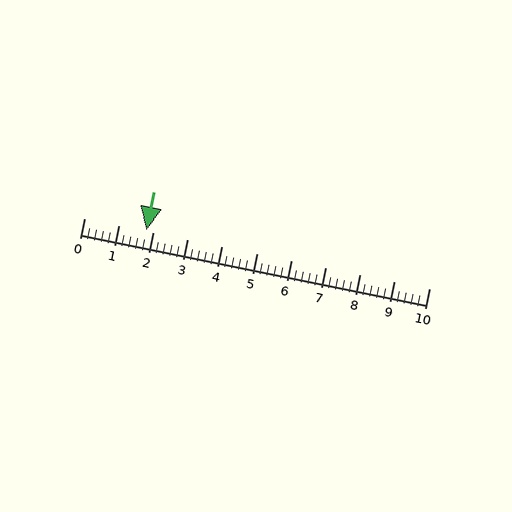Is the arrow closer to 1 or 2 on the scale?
The arrow is closer to 2.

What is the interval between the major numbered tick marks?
The major tick marks are spaced 1 units apart.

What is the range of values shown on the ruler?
The ruler shows values from 0 to 10.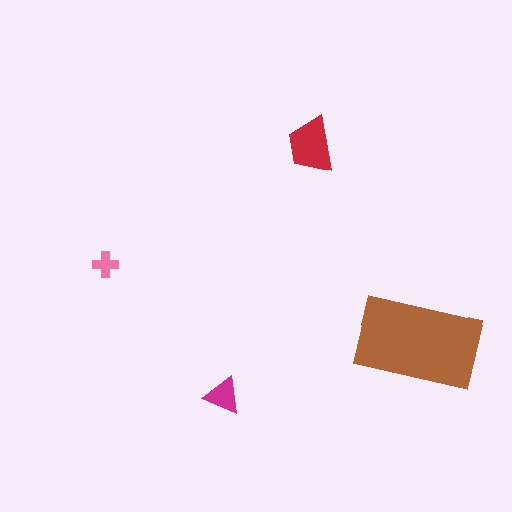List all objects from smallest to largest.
The pink cross, the magenta triangle, the red trapezoid, the brown rectangle.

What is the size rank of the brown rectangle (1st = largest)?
1st.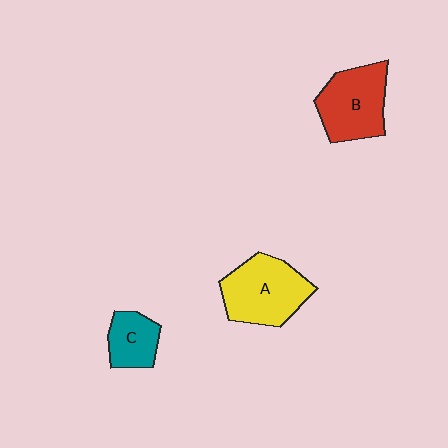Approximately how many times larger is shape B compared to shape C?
Approximately 1.7 times.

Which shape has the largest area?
Shape A (yellow).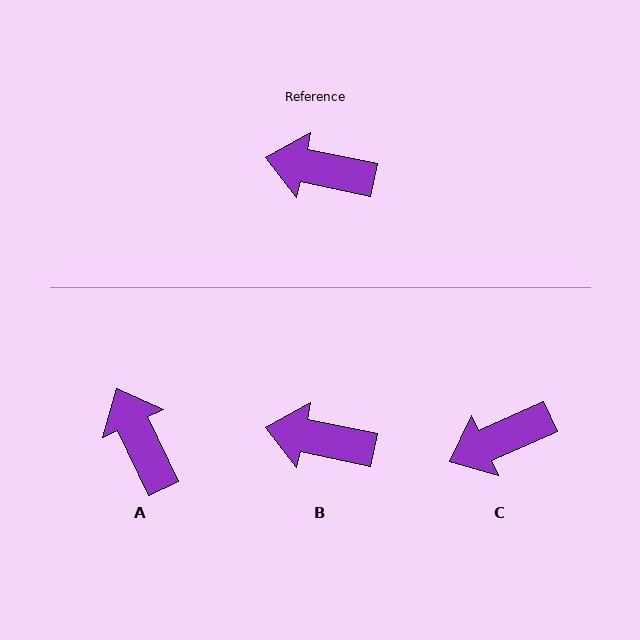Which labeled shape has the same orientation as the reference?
B.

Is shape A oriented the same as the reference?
No, it is off by about 53 degrees.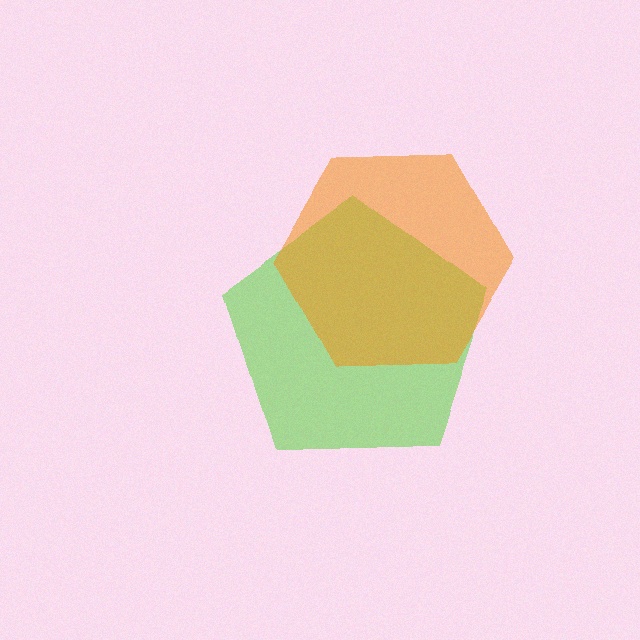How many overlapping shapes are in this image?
There are 2 overlapping shapes in the image.